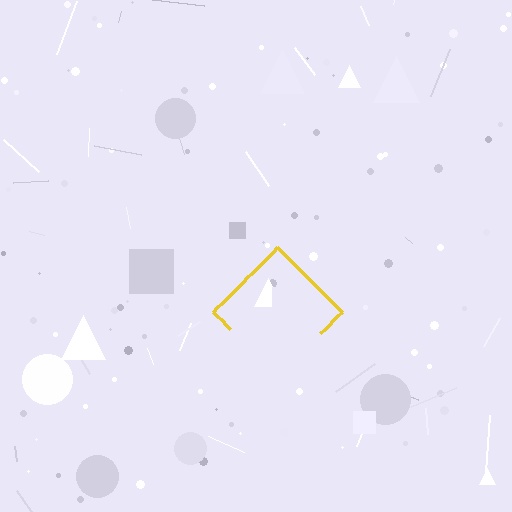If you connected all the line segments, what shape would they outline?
They would outline a diamond.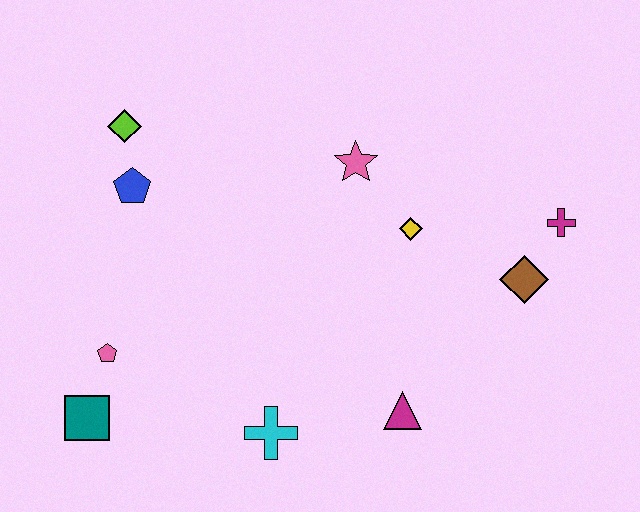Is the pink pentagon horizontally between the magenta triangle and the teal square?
Yes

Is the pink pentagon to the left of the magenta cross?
Yes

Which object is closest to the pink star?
The yellow diamond is closest to the pink star.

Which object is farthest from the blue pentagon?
The magenta cross is farthest from the blue pentagon.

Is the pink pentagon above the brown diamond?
No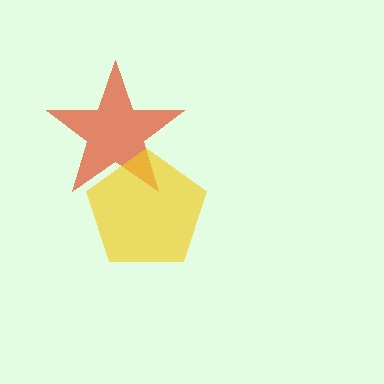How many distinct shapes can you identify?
There are 2 distinct shapes: a red star, a yellow pentagon.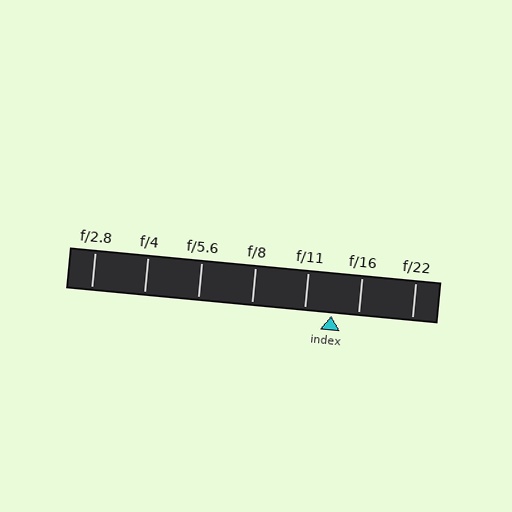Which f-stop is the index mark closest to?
The index mark is closest to f/11.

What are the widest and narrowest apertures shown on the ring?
The widest aperture shown is f/2.8 and the narrowest is f/22.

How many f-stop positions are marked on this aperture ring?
There are 7 f-stop positions marked.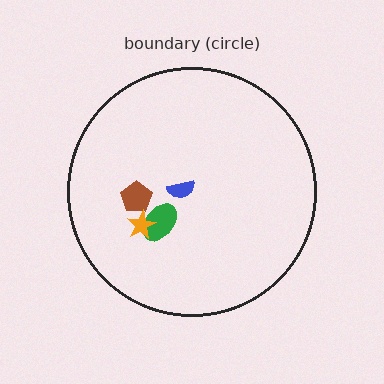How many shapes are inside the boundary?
4 inside, 0 outside.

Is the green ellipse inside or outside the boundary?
Inside.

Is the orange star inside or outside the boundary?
Inside.